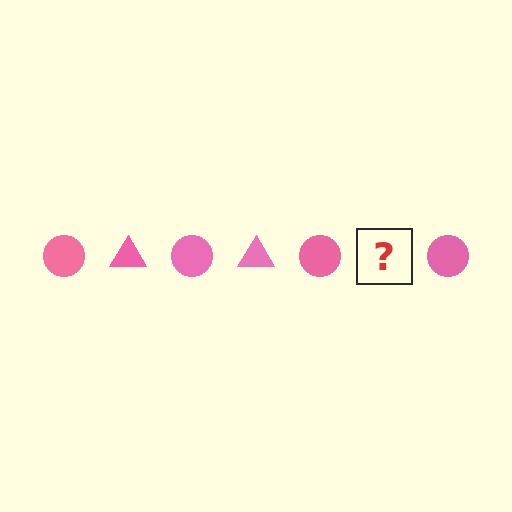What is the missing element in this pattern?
The missing element is a pink triangle.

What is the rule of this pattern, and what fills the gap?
The rule is that the pattern cycles through circle, triangle shapes in pink. The gap should be filled with a pink triangle.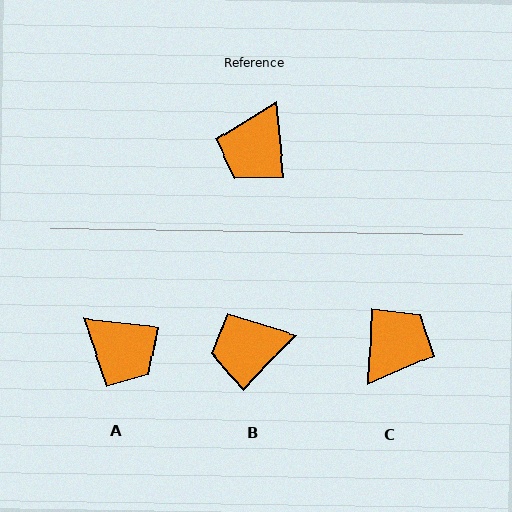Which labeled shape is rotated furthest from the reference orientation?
C, about 171 degrees away.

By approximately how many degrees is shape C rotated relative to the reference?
Approximately 171 degrees counter-clockwise.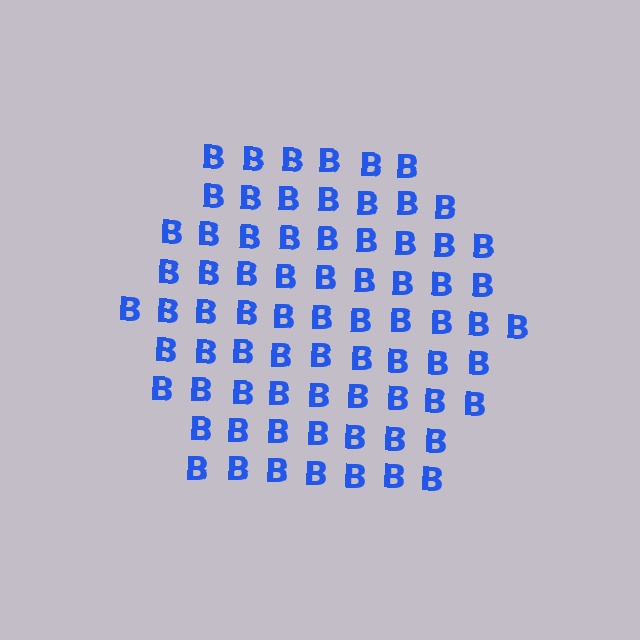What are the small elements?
The small elements are letter B's.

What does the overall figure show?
The overall figure shows a hexagon.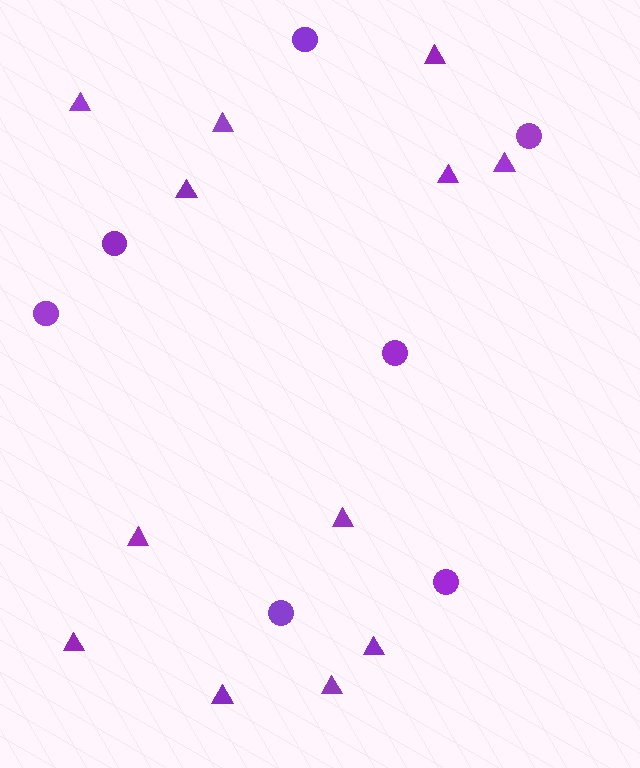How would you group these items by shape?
There are 2 groups: one group of triangles (12) and one group of circles (7).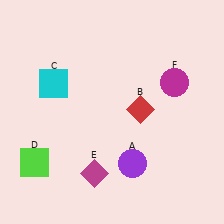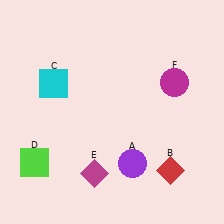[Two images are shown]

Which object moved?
The red diamond (B) moved down.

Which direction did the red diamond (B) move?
The red diamond (B) moved down.